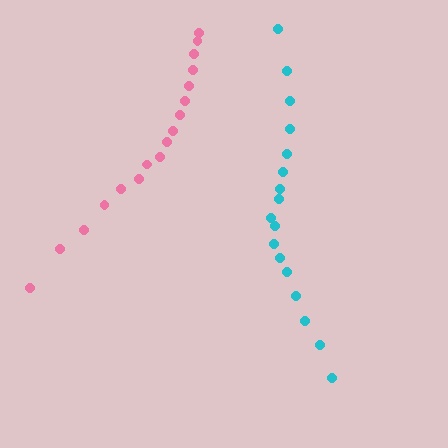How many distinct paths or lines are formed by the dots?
There are 2 distinct paths.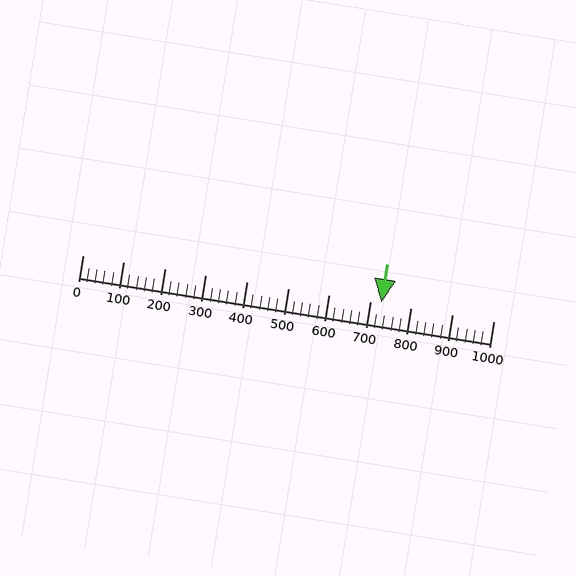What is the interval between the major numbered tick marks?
The major tick marks are spaced 100 units apart.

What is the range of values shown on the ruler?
The ruler shows values from 0 to 1000.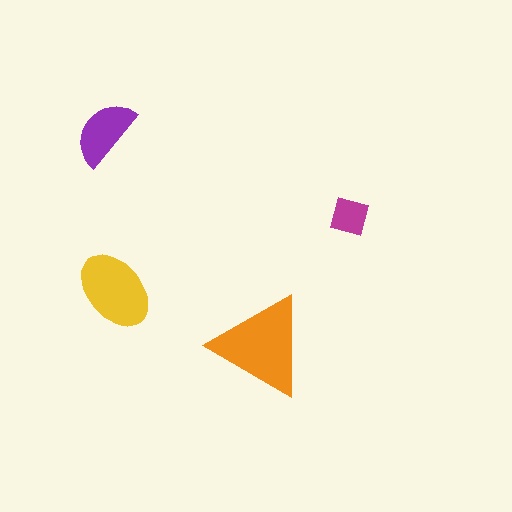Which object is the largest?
The orange triangle.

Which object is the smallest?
The magenta square.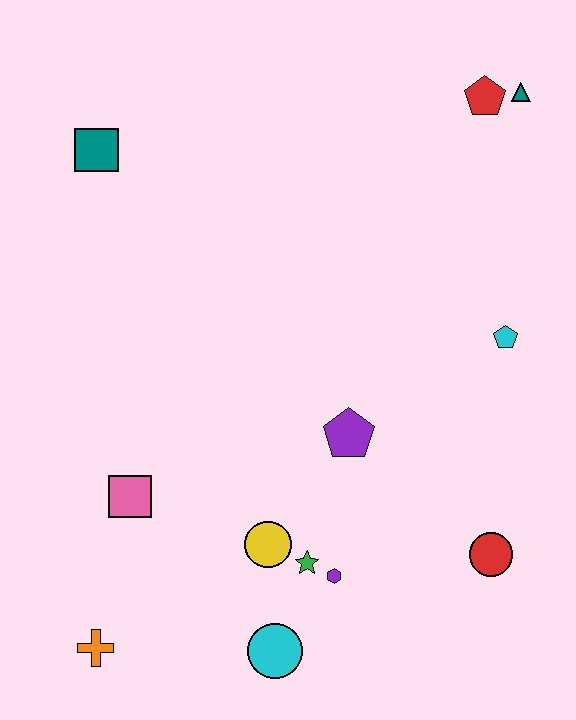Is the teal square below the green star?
No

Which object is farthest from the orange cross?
The teal triangle is farthest from the orange cross.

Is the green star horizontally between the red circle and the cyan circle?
Yes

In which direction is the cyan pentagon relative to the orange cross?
The cyan pentagon is to the right of the orange cross.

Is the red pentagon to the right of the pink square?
Yes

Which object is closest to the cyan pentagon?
The purple pentagon is closest to the cyan pentagon.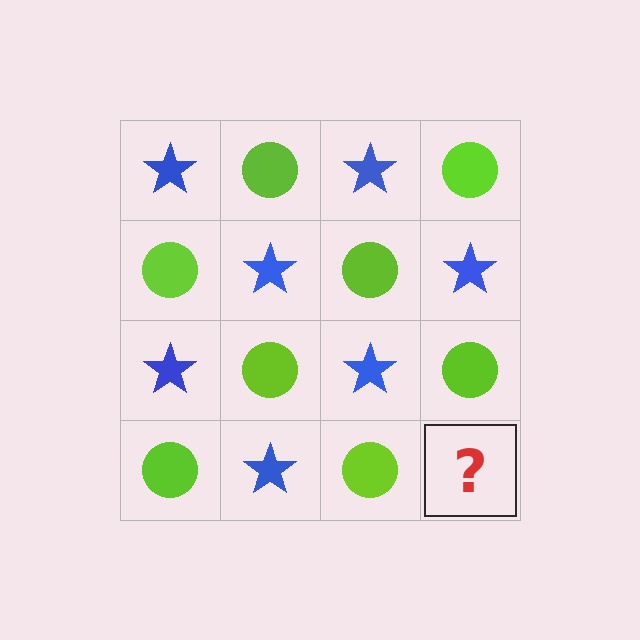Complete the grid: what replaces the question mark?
The question mark should be replaced with a blue star.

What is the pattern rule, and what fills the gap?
The rule is that it alternates blue star and lime circle in a checkerboard pattern. The gap should be filled with a blue star.